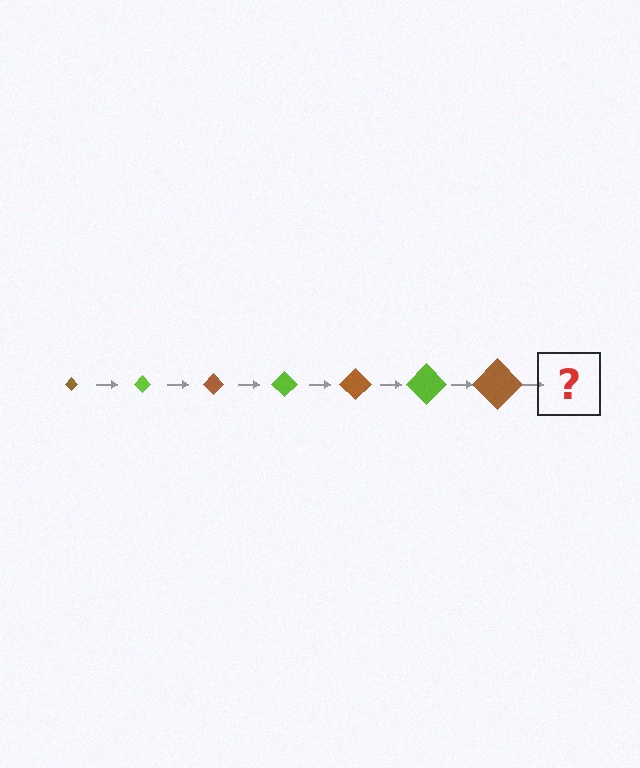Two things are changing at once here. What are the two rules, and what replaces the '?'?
The two rules are that the diamond grows larger each step and the color cycles through brown and lime. The '?' should be a lime diamond, larger than the previous one.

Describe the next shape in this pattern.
It should be a lime diamond, larger than the previous one.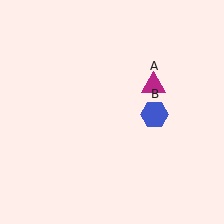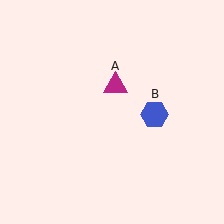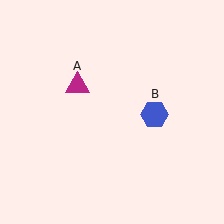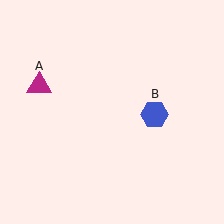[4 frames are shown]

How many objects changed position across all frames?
1 object changed position: magenta triangle (object A).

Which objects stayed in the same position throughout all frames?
Blue hexagon (object B) remained stationary.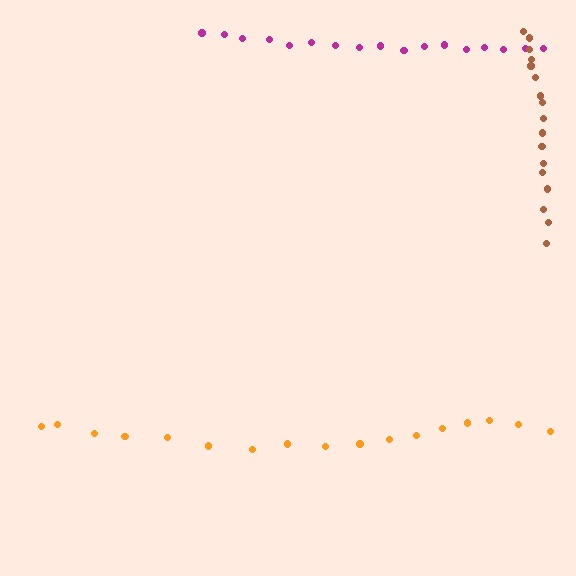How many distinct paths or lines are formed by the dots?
There are 3 distinct paths.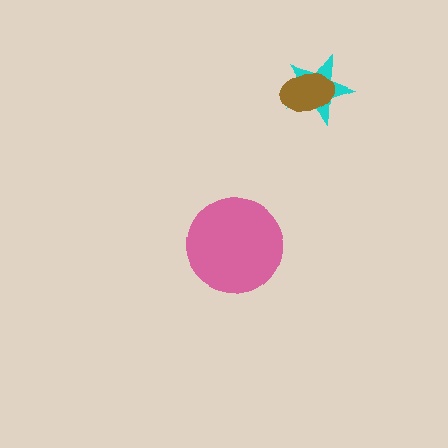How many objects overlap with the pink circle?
0 objects overlap with the pink circle.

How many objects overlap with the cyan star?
1 object overlaps with the cyan star.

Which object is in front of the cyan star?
The brown ellipse is in front of the cyan star.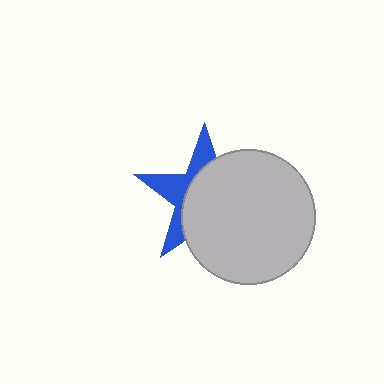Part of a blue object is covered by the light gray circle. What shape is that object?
It is a star.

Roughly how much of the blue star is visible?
A small part of it is visible (roughly 36%).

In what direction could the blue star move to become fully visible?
The blue star could move toward the upper-left. That would shift it out from behind the light gray circle entirely.